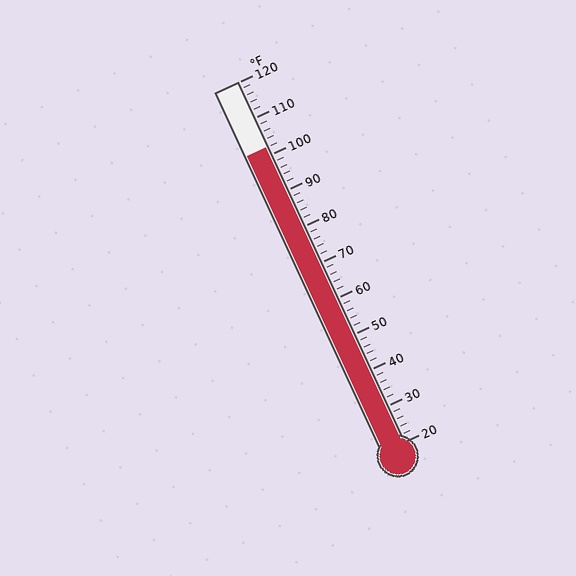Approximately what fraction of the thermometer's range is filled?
The thermometer is filled to approximately 80% of its range.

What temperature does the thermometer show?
The thermometer shows approximately 102°F.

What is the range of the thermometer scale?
The thermometer scale ranges from 20°F to 120°F.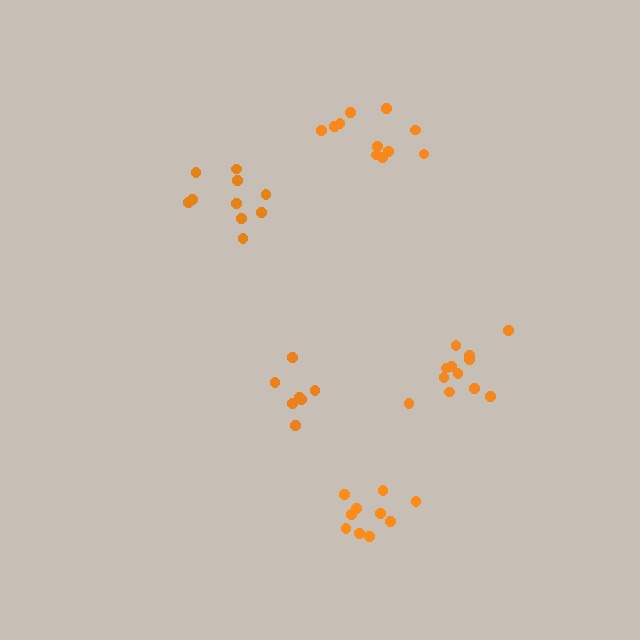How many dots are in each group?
Group 1: 7 dots, Group 2: 10 dots, Group 3: 12 dots, Group 4: 11 dots, Group 5: 10 dots (50 total).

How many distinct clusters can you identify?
There are 5 distinct clusters.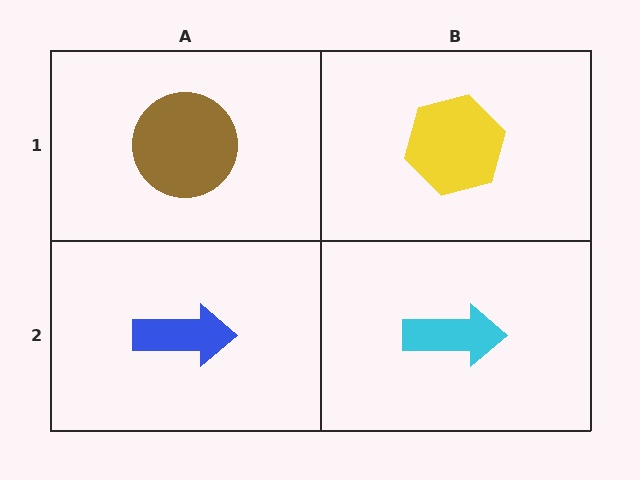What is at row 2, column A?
A blue arrow.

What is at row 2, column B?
A cyan arrow.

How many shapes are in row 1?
2 shapes.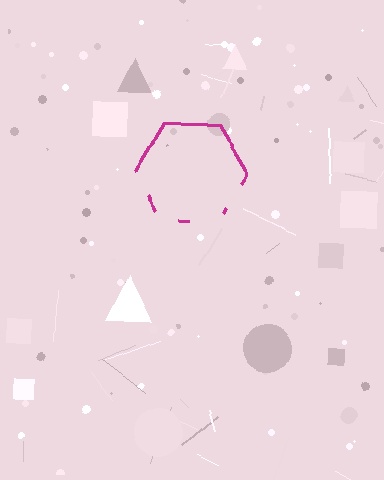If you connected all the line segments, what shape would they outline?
They would outline a hexagon.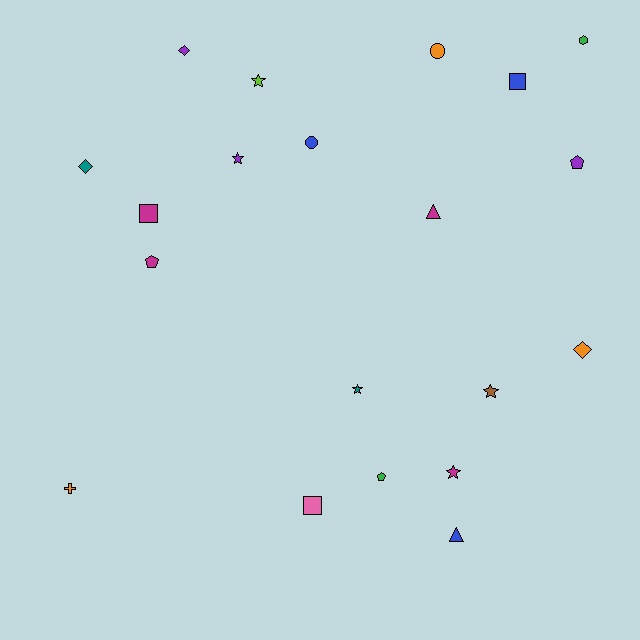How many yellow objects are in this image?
There are no yellow objects.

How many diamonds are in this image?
There are 3 diamonds.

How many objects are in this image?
There are 20 objects.